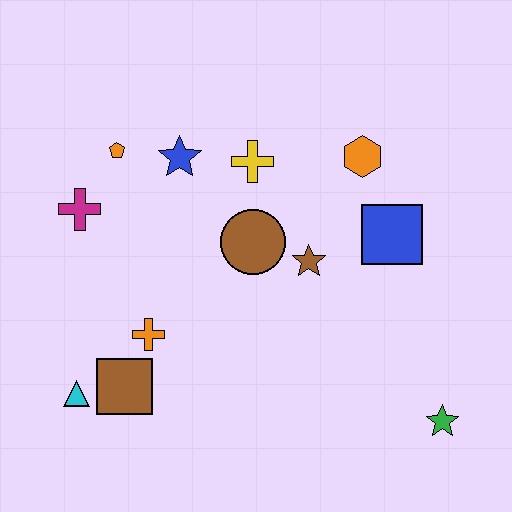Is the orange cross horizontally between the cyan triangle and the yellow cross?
Yes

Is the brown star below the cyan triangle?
No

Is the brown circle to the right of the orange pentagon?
Yes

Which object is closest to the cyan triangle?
The brown square is closest to the cyan triangle.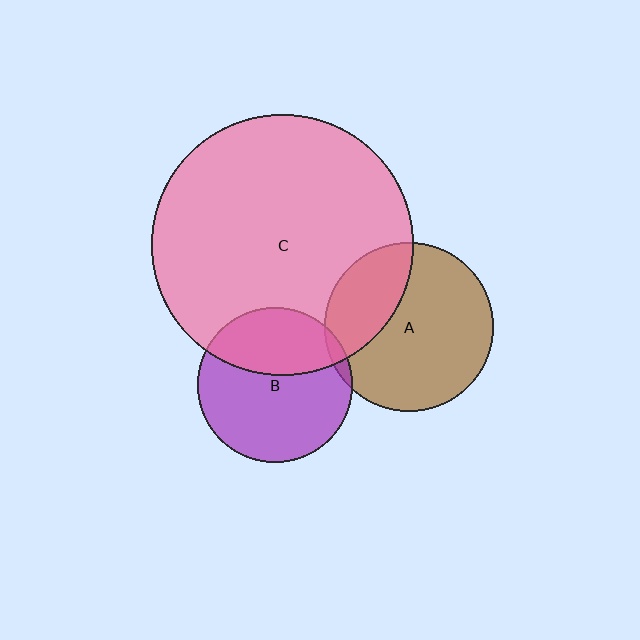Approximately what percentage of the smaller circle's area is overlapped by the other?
Approximately 30%.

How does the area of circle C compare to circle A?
Approximately 2.4 times.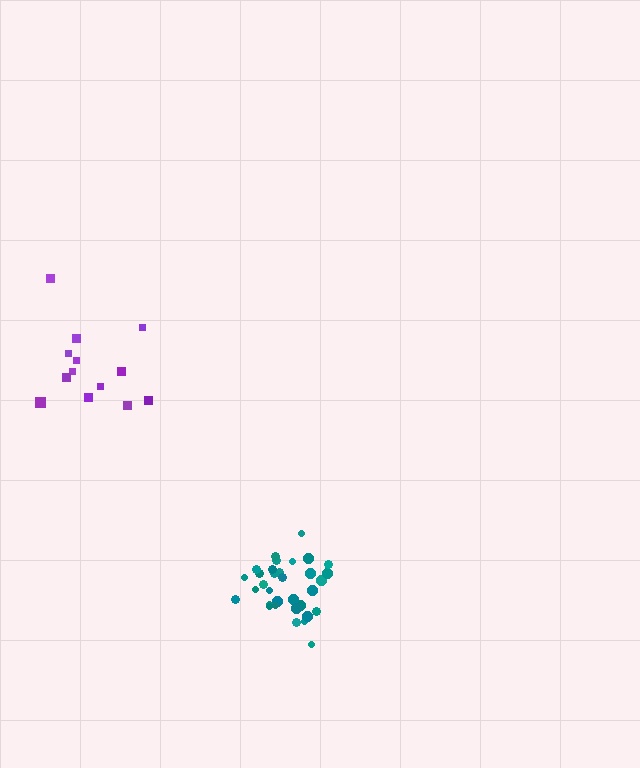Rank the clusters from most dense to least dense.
teal, purple.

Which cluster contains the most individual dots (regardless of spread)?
Teal (33).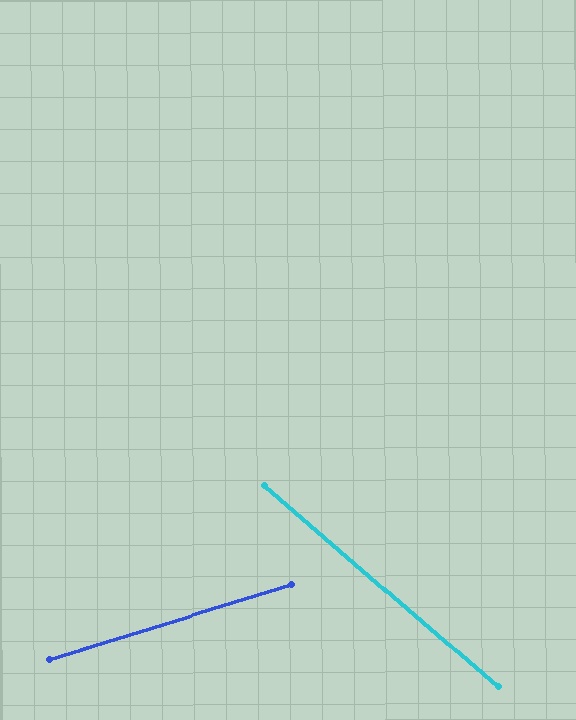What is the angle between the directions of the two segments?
Approximately 58 degrees.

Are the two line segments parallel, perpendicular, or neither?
Neither parallel nor perpendicular — they differ by about 58°.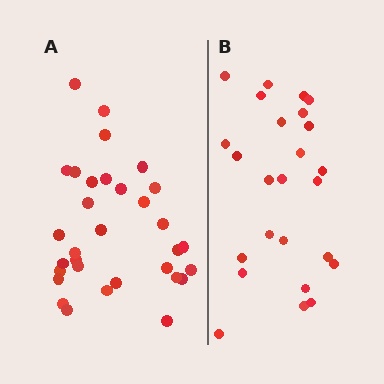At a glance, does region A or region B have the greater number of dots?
Region A (the left region) has more dots.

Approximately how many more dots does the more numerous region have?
Region A has roughly 8 or so more dots than region B.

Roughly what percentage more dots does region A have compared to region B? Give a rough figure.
About 30% more.